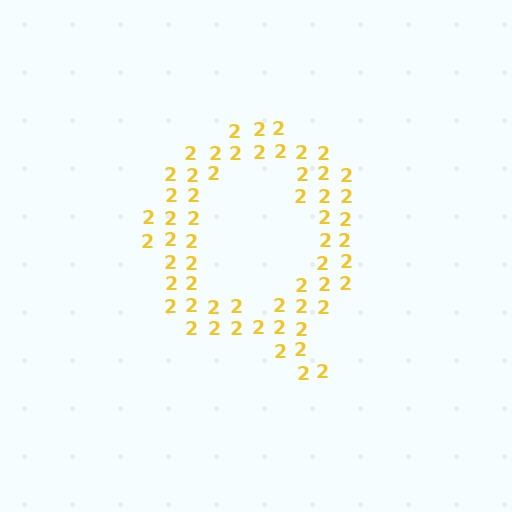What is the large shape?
The large shape is the letter Q.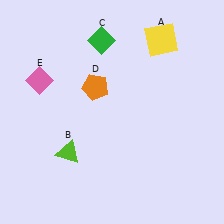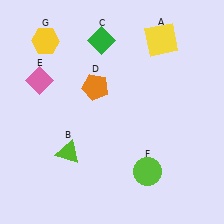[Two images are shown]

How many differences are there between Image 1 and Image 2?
There are 2 differences between the two images.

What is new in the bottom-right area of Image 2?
A lime circle (F) was added in the bottom-right area of Image 2.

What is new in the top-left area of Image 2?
A yellow hexagon (G) was added in the top-left area of Image 2.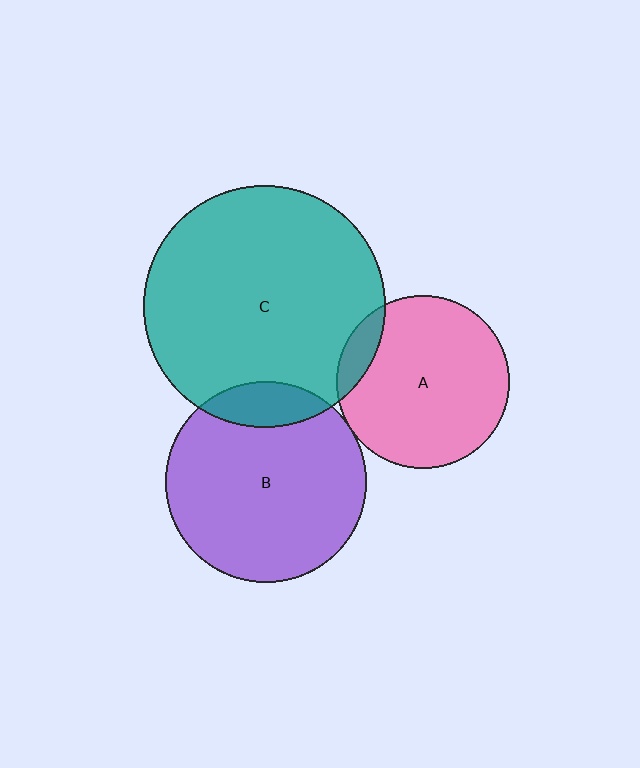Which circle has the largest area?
Circle C (teal).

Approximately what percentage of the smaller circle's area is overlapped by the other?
Approximately 5%.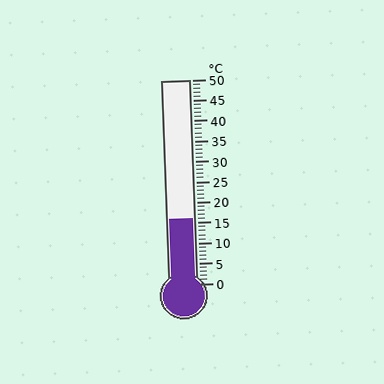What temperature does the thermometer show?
The thermometer shows approximately 16°C.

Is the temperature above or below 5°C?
The temperature is above 5°C.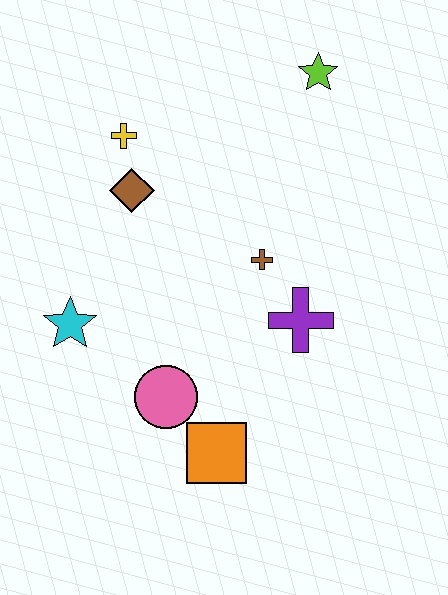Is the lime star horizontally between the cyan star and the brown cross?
No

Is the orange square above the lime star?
No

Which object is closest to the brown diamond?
The yellow cross is closest to the brown diamond.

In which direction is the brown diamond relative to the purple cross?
The brown diamond is to the left of the purple cross.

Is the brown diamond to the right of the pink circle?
No